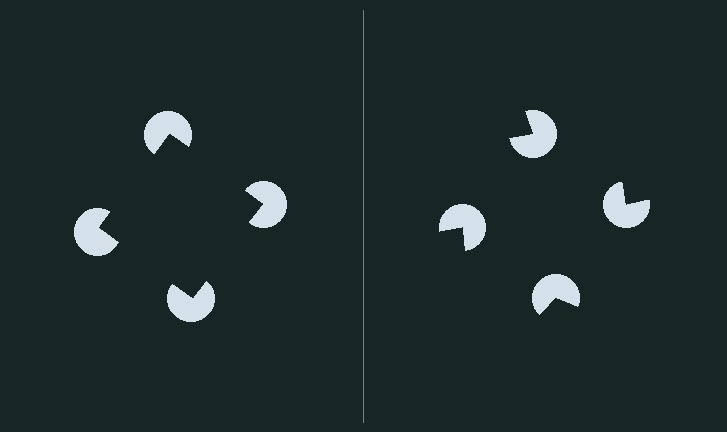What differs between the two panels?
The pac-man discs are positioned identically on both sides; only the wedge orientations differ. On the left they align to a square; on the right they are misaligned.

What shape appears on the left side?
An illusory square.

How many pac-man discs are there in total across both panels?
8 — 4 on each side.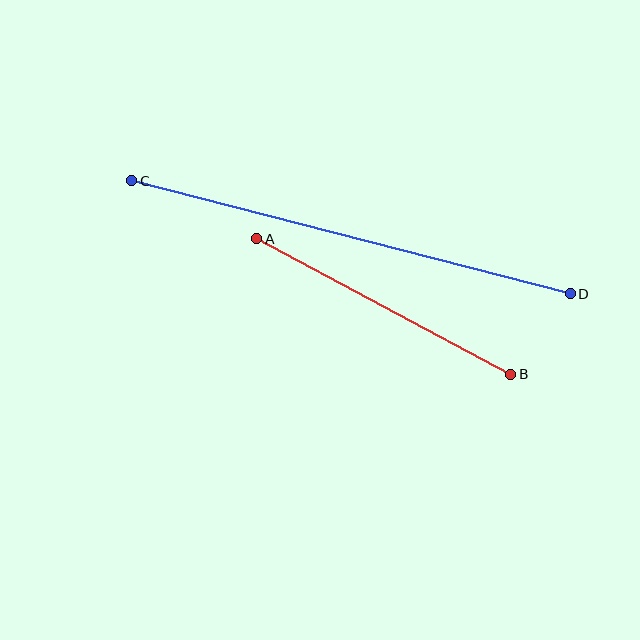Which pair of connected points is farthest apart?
Points C and D are farthest apart.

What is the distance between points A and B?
The distance is approximately 287 pixels.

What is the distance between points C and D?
The distance is approximately 453 pixels.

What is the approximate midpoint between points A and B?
The midpoint is at approximately (384, 306) pixels.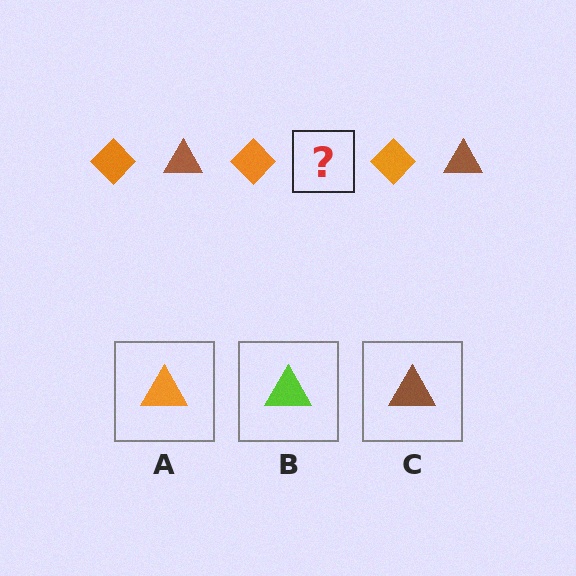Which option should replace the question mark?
Option C.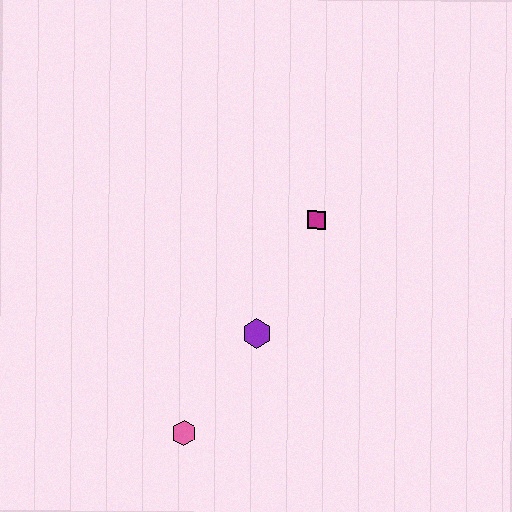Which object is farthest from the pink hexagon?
The magenta square is farthest from the pink hexagon.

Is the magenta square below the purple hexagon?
No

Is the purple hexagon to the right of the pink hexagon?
Yes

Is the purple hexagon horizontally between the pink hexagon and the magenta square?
Yes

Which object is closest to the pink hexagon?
The purple hexagon is closest to the pink hexagon.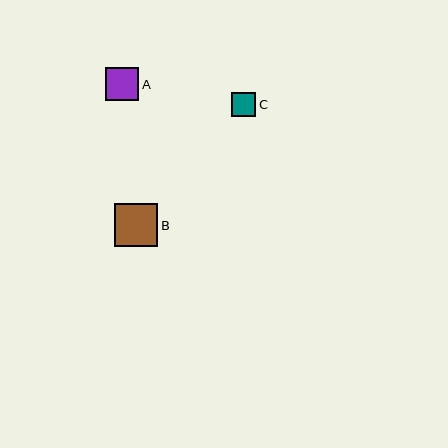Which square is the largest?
Square B is the largest with a size of approximately 43 pixels.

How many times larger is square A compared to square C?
Square A is approximately 1.4 times the size of square C.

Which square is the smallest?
Square C is the smallest with a size of approximately 24 pixels.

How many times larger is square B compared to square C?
Square B is approximately 1.8 times the size of square C.